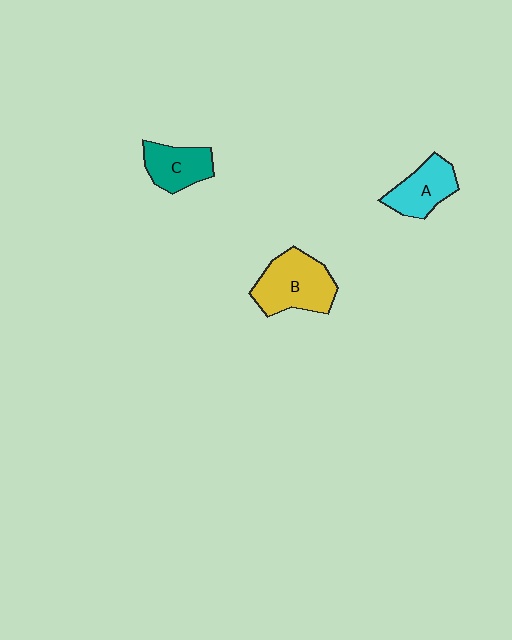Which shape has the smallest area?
Shape C (teal).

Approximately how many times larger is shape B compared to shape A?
Approximately 1.4 times.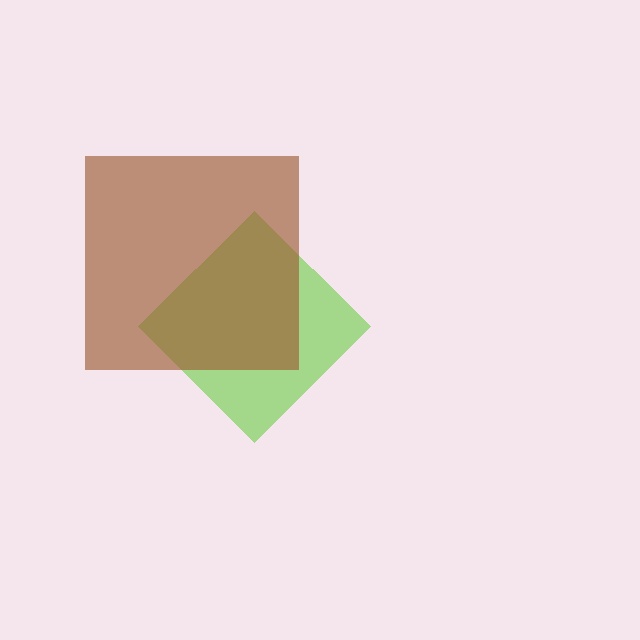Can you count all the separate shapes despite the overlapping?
Yes, there are 2 separate shapes.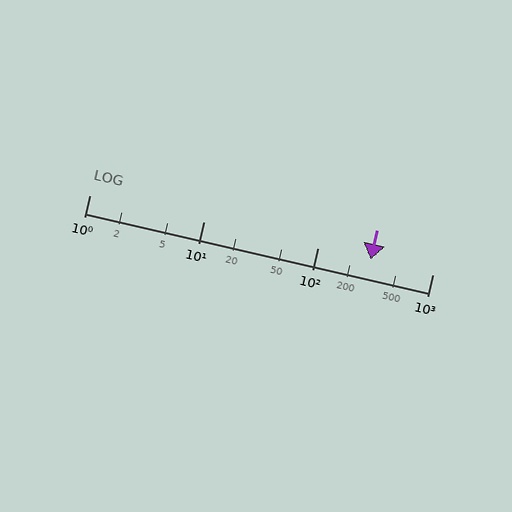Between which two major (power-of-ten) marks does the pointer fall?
The pointer is between 100 and 1000.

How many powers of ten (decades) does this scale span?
The scale spans 3 decades, from 1 to 1000.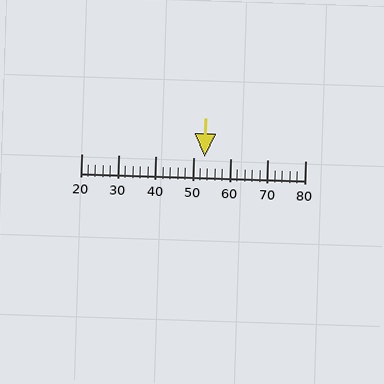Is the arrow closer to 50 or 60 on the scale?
The arrow is closer to 50.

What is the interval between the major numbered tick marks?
The major tick marks are spaced 10 units apart.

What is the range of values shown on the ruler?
The ruler shows values from 20 to 80.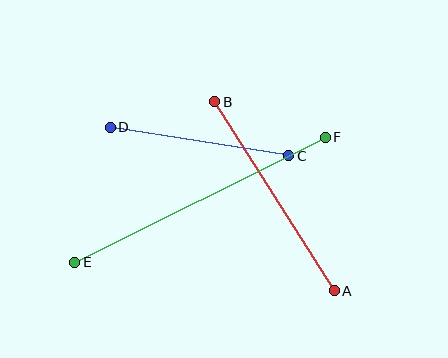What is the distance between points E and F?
The distance is approximately 280 pixels.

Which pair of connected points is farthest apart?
Points E and F are farthest apart.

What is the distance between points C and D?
The distance is approximately 181 pixels.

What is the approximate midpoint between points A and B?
The midpoint is at approximately (275, 196) pixels.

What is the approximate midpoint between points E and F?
The midpoint is at approximately (200, 200) pixels.